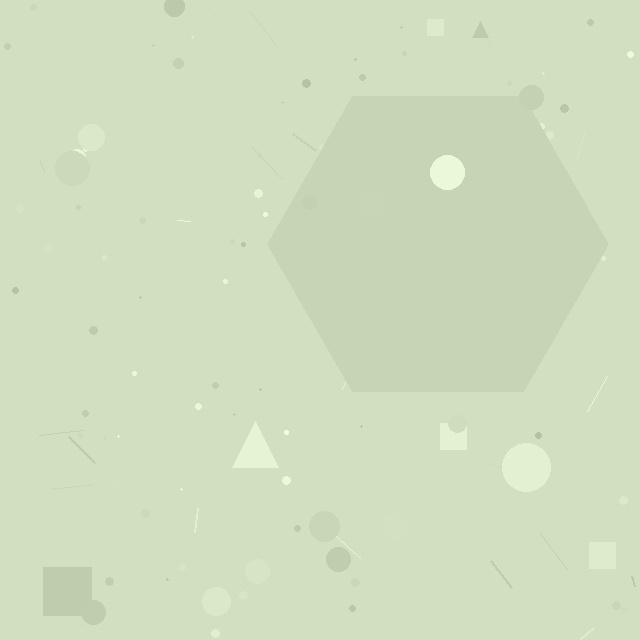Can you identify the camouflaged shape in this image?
The camouflaged shape is a hexagon.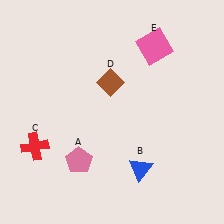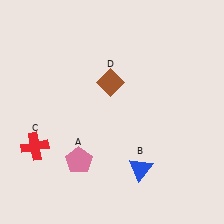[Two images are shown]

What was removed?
The pink square (E) was removed in Image 2.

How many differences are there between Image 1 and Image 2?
There is 1 difference between the two images.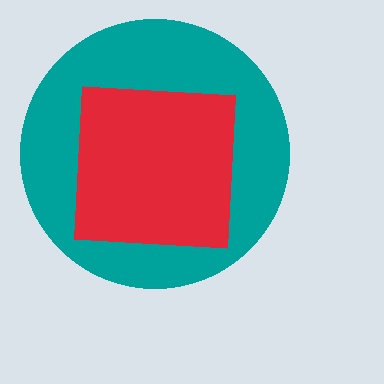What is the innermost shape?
The red square.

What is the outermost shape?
The teal circle.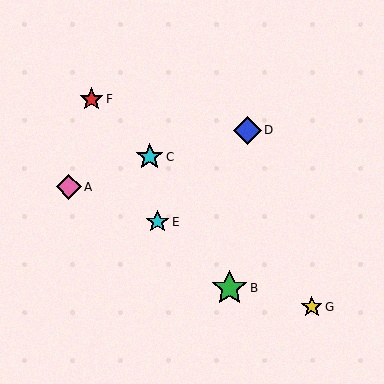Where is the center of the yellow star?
The center of the yellow star is at (312, 307).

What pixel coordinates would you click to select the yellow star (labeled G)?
Click at (312, 307) to select the yellow star G.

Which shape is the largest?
The green star (labeled B) is the largest.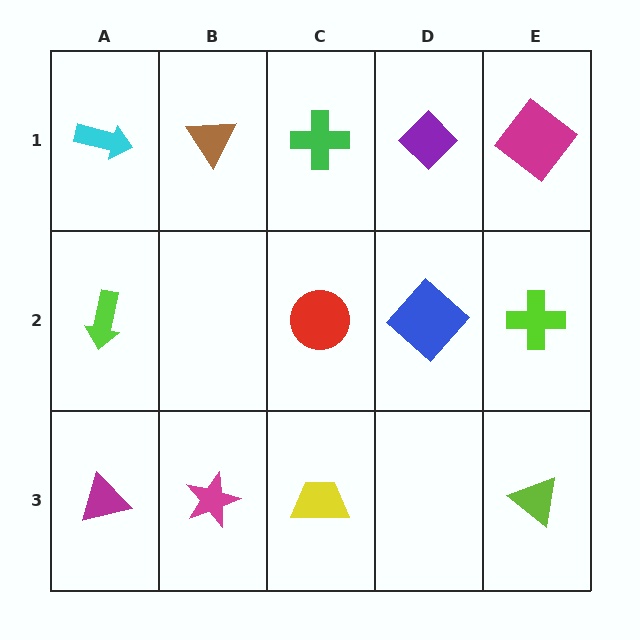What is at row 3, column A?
A magenta triangle.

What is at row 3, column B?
A magenta star.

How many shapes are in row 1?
5 shapes.